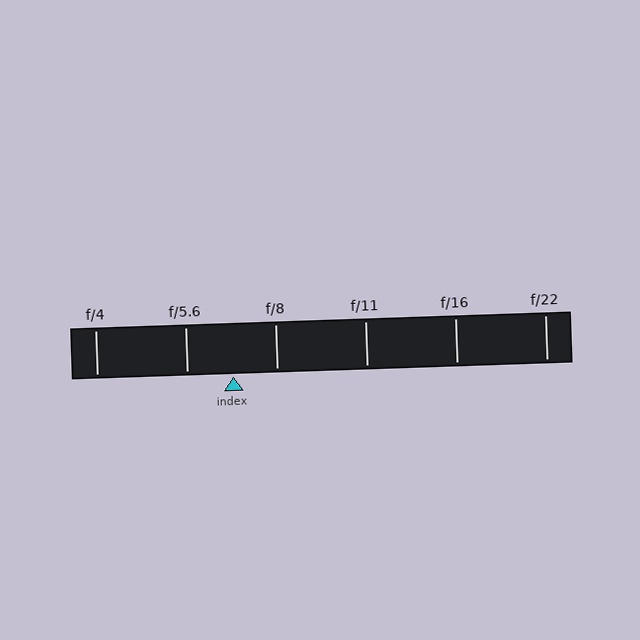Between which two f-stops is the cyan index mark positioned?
The index mark is between f/5.6 and f/8.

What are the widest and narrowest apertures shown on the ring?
The widest aperture shown is f/4 and the narrowest is f/22.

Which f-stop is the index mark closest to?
The index mark is closest to f/8.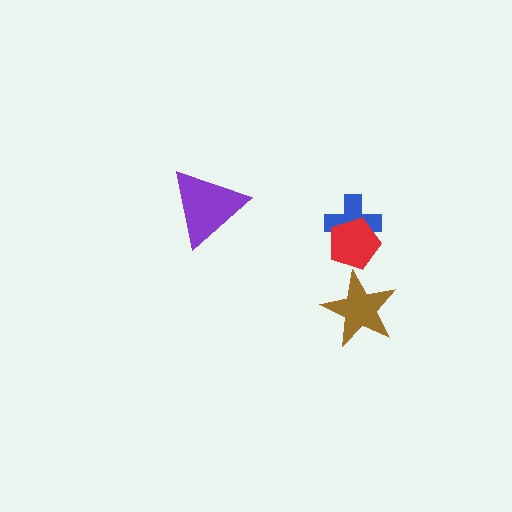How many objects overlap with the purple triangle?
0 objects overlap with the purple triangle.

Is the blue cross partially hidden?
Yes, it is partially covered by another shape.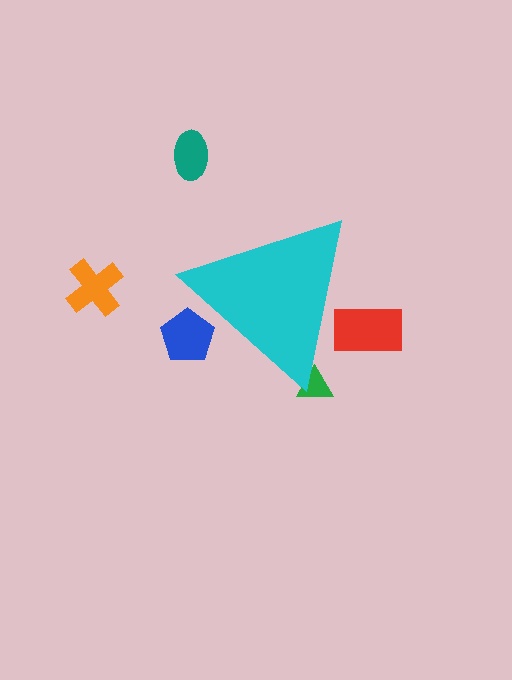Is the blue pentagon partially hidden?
Yes, the blue pentagon is partially hidden behind the cyan triangle.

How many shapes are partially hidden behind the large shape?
3 shapes are partially hidden.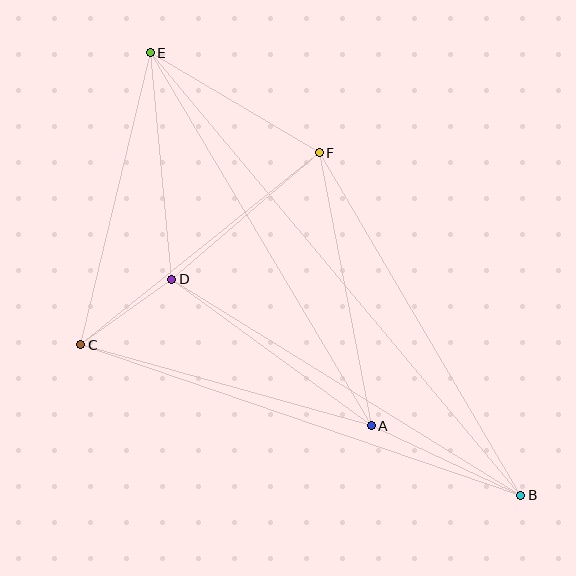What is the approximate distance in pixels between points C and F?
The distance between C and F is approximately 306 pixels.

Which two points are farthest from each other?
Points B and E are farthest from each other.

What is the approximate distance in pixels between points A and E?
The distance between A and E is approximately 433 pixels.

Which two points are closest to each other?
Points C and D are closest to each other.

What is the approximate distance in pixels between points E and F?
The distance between E and F is approximately 196 pixels.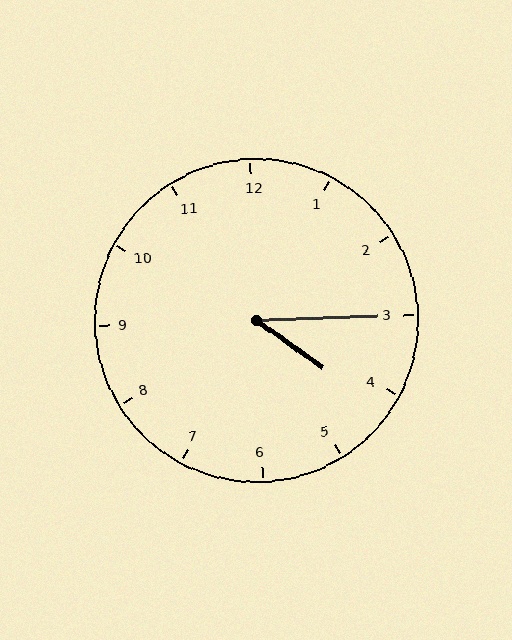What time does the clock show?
4:15.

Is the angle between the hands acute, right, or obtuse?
It is acute.